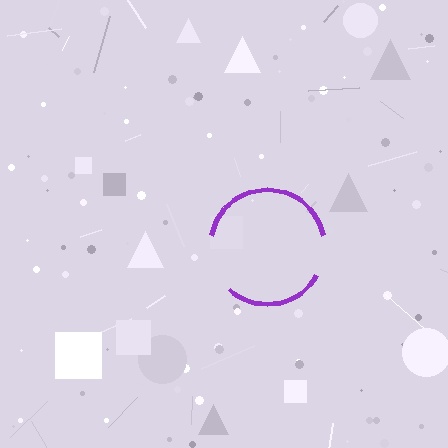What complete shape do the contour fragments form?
The contour fragments form a circle.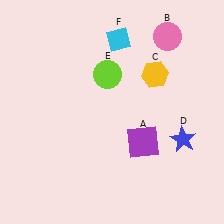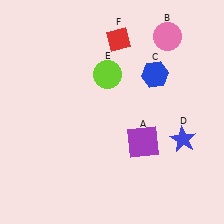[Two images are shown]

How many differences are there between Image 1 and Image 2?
There are 2 differences between the two images.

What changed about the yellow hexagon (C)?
In Image 1, C is yellow. In Image 2, it changed to blue.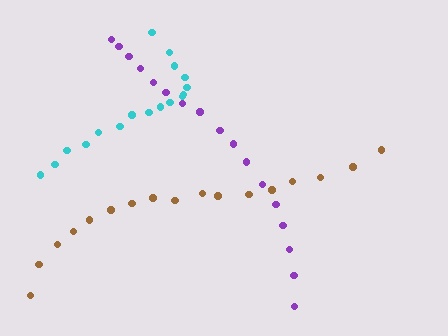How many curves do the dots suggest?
There are 3 distinct paths.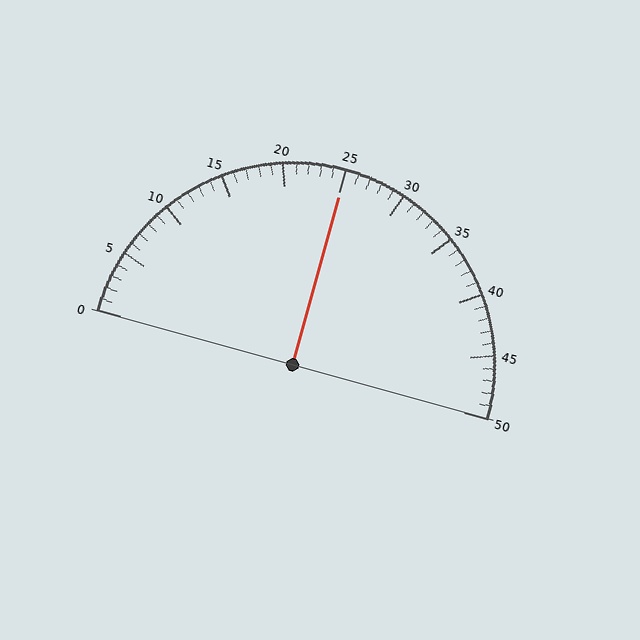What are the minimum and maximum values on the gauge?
The gauge ranges from 0 to 50.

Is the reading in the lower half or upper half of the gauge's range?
The reading is in the upper half of the range (0 to 50).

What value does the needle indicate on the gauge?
The needle indicates approximately 25.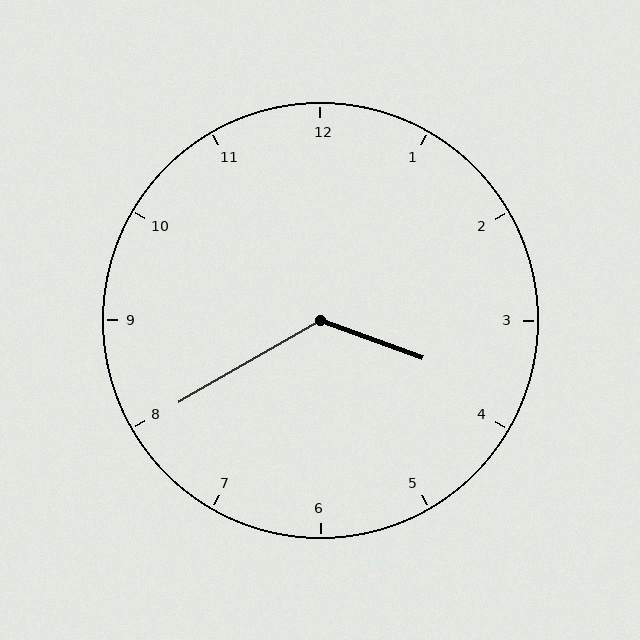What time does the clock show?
3:40.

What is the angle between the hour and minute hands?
Approximately 130 degrees.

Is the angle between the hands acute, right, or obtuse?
It is obtuse.